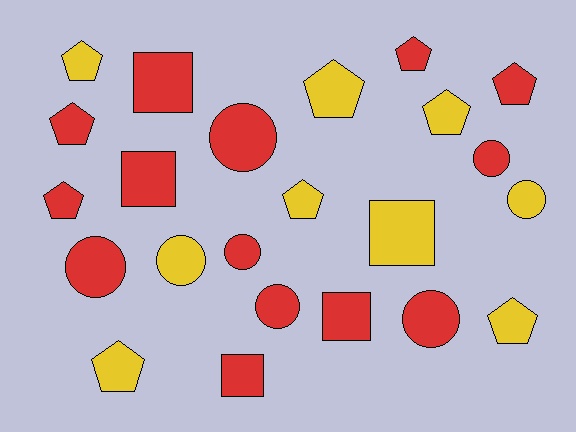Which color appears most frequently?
Red, with 14 objects.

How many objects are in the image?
There are 23 objects.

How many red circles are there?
There are 6 red circles.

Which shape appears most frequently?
Pentagon, with 10 objects.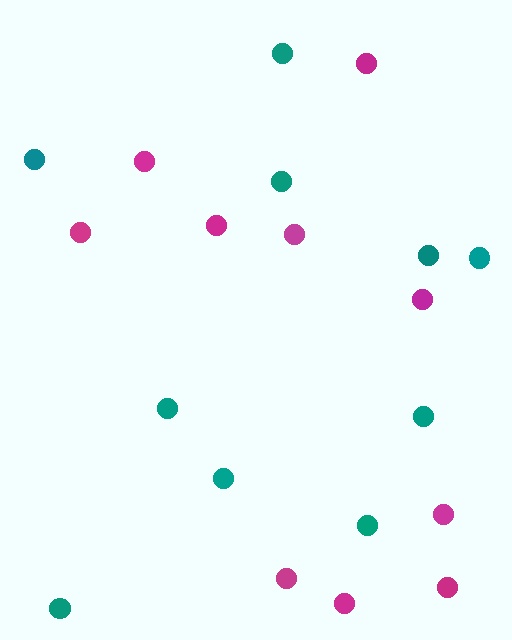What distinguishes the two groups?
There are 2 groups: one group of teal circles (10) and one group of magenta circles (10).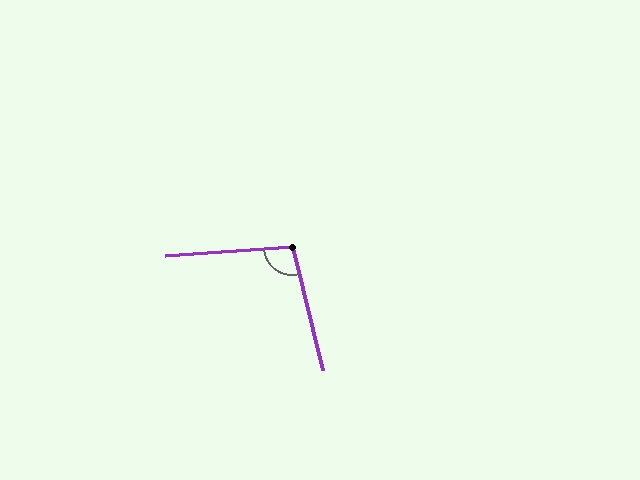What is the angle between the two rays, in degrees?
Approximately 100 degrees.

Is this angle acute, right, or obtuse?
It is obtuse.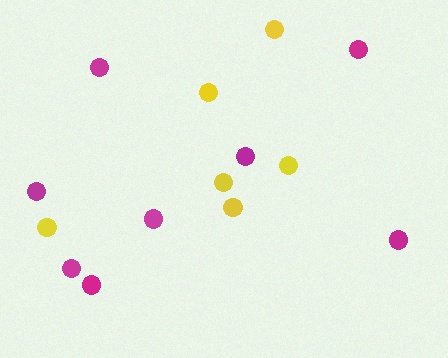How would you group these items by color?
There are 2 groups: one group of yellow circles (6) and one group of magenta circles (8).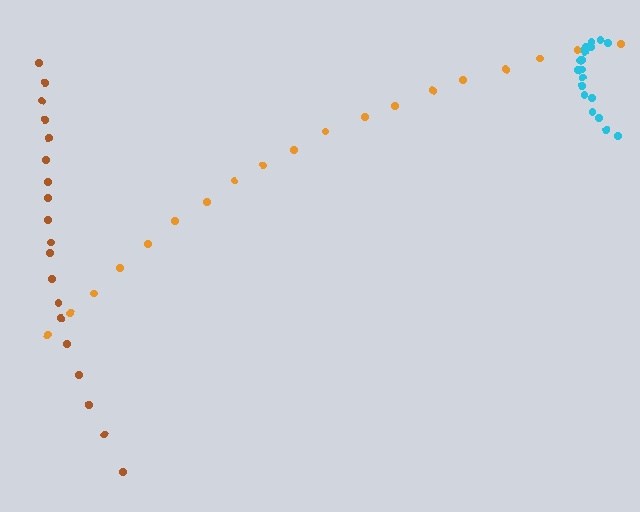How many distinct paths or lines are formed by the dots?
There are 3 distinct paths.